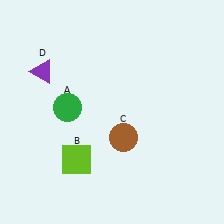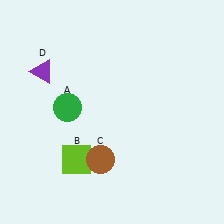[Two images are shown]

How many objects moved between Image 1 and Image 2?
1 object moved between the two images.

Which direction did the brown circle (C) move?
The brown circle (C) moved left.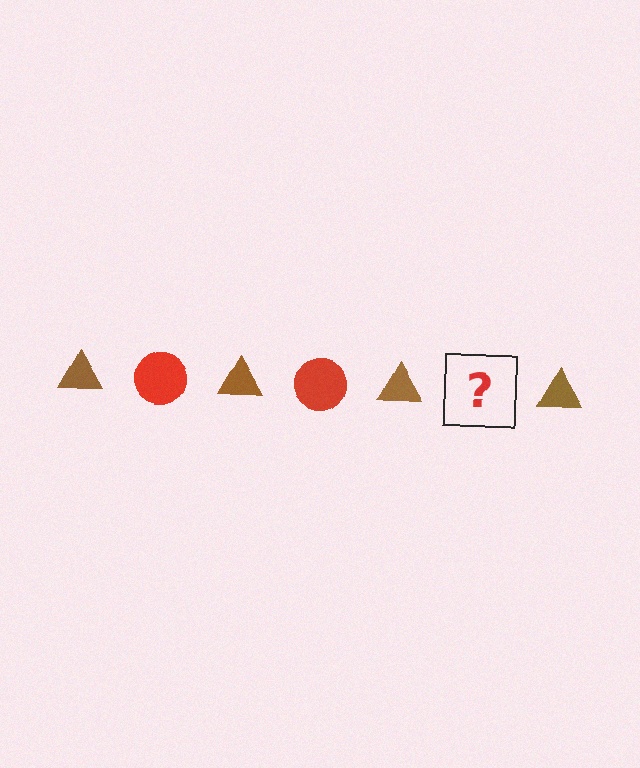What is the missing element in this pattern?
The missing element is a red circle.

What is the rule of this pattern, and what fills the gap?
The rule is that the pattern alternates between brown triangle and red circle. The gap should be filled with a red circle.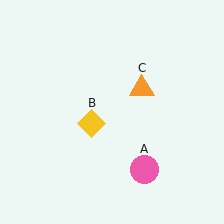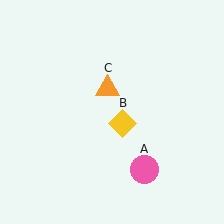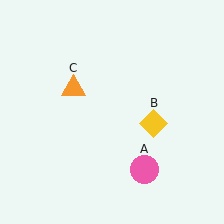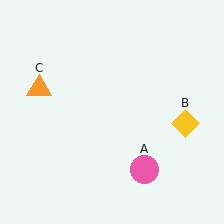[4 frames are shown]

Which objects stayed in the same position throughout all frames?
Pink circle (object A) remained stationary.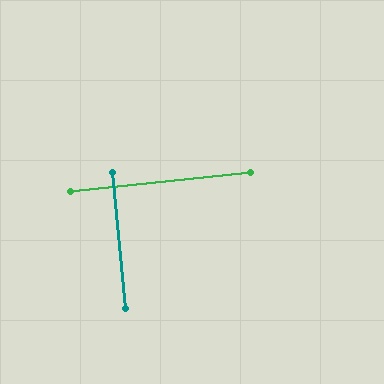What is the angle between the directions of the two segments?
Approximately 89 degrees.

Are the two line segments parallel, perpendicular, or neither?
Perpendicular — they meet at approximately 89°.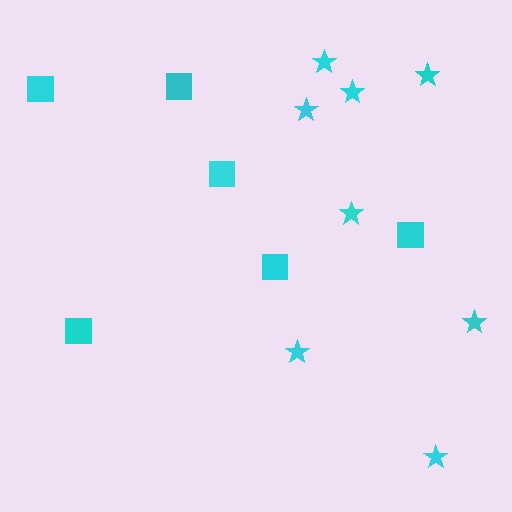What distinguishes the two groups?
There are 2 groups: one group of stars (8) and one group of squares (6).